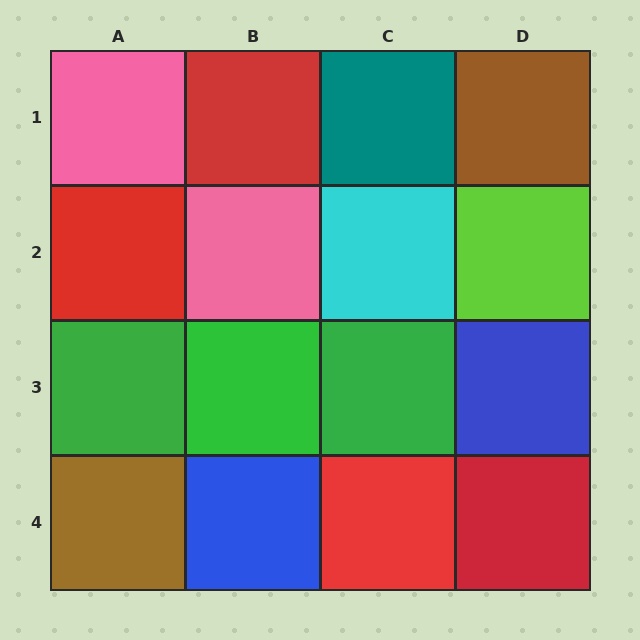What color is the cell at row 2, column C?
Cyan.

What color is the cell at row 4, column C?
Red.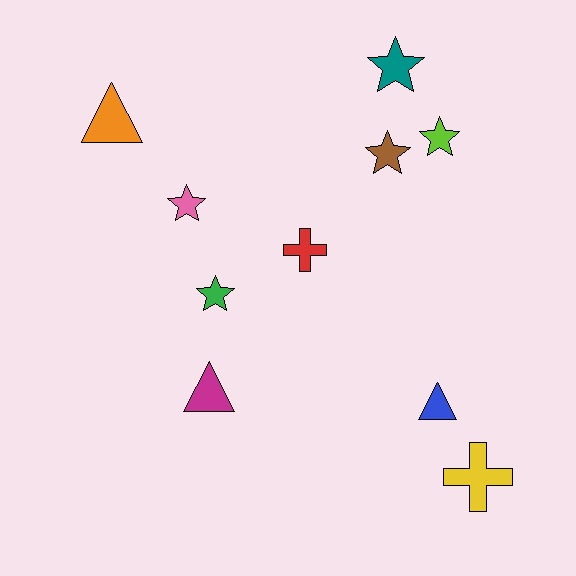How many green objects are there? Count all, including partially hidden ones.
There is 1 green object.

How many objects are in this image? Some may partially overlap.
There are 10 objects.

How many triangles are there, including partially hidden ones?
There are 3 triangles.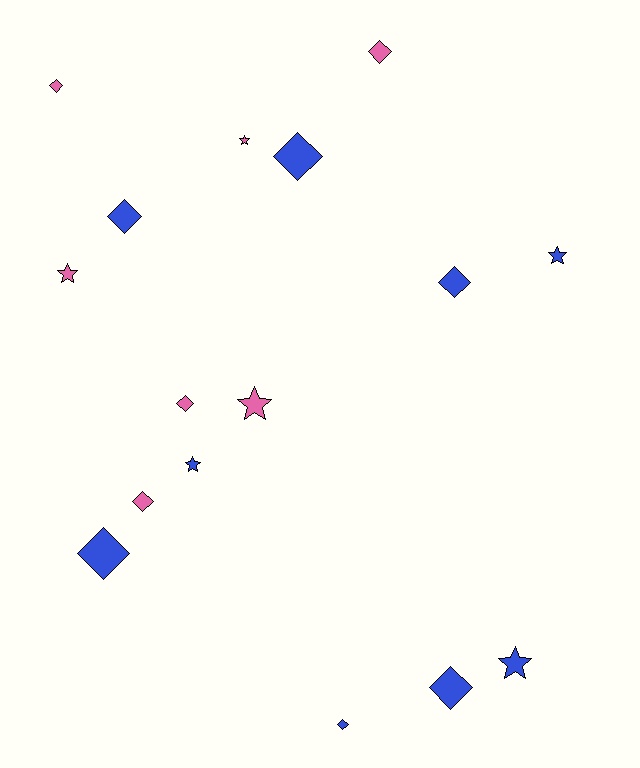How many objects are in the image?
There are 16 objects.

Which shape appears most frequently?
Diamond, with 10 objects.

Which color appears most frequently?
Blue, with 9 objects.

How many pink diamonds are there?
There are 4 pink diamonds.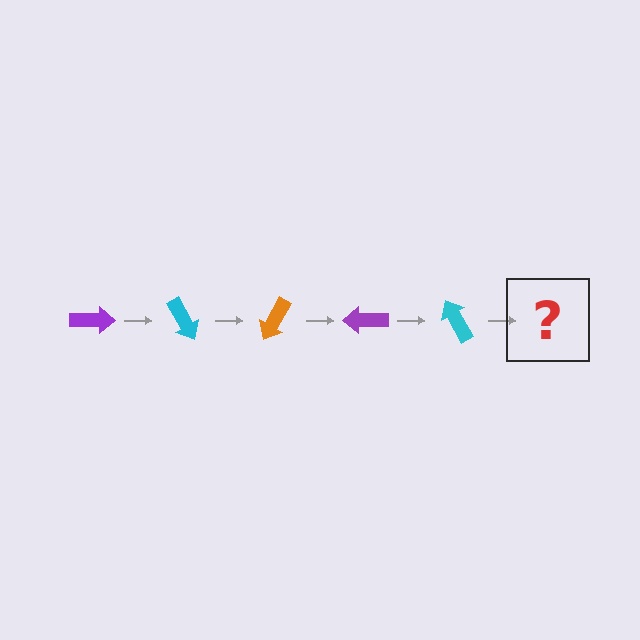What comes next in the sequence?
The next element should be an orange arrow, rotated 300 degrees from the start.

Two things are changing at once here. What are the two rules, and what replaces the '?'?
The two rules are that it rotates 60 degrees each step and the color cycles through purple, cyan, and orange. The '?' should be an orange arrow, rotated 300 degrees from the start.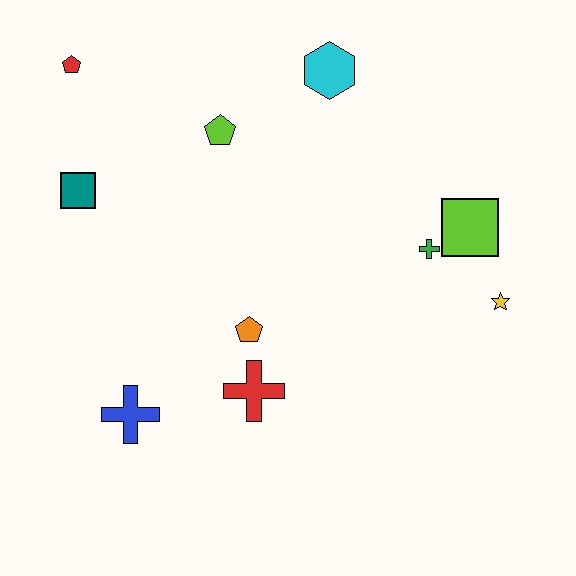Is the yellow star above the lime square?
No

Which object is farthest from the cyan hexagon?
The blue cross is farthest from the cyan hexagon.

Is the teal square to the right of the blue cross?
No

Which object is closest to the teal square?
The red pentagon is closest to the teal square.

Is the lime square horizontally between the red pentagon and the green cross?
No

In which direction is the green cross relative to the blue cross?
The green cross is to the right of the blue cross.